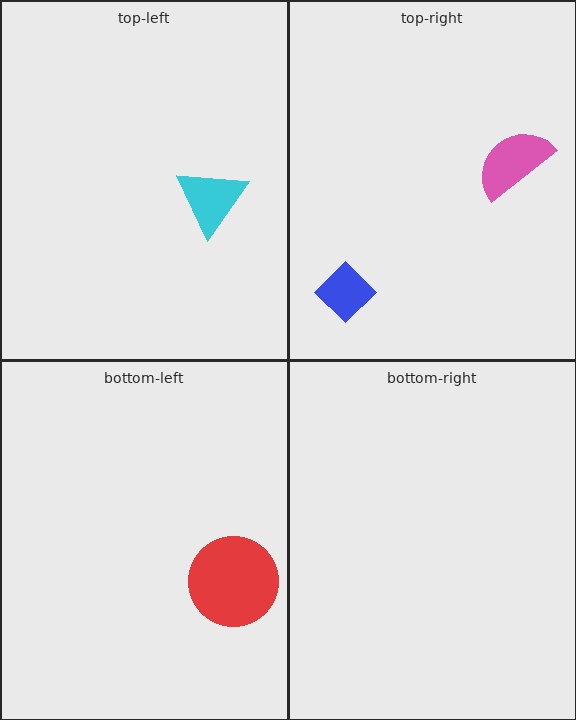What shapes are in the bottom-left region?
The red circle.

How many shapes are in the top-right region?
2.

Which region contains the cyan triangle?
The top-left region.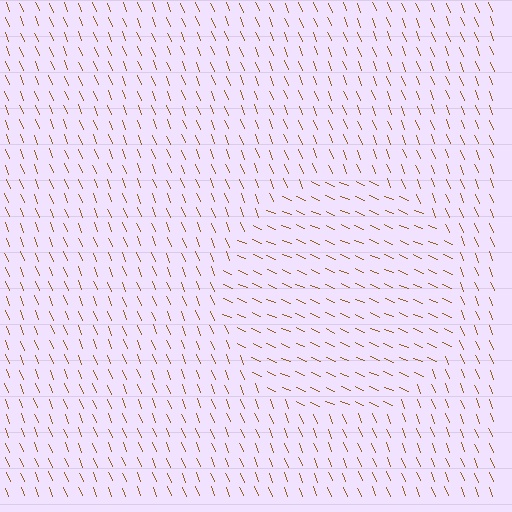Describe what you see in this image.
The image is filled with small brown line segments. A circle region in the image has lines oriented differently from the surrounding lines, creating a visible texture boundary.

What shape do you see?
I see a circle.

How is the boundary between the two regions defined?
The boundary is defined purely by a change in line orientation (approximately 45 degrees difference). All lines are the same color and thickness.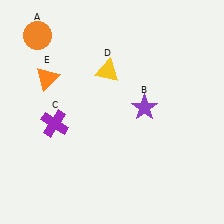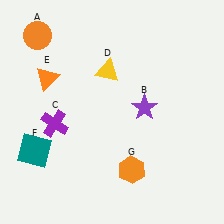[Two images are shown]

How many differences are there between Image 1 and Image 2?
There are 2 differences between the two images.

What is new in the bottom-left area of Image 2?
A teal square (F) was added in the bottom-left area of Image 2.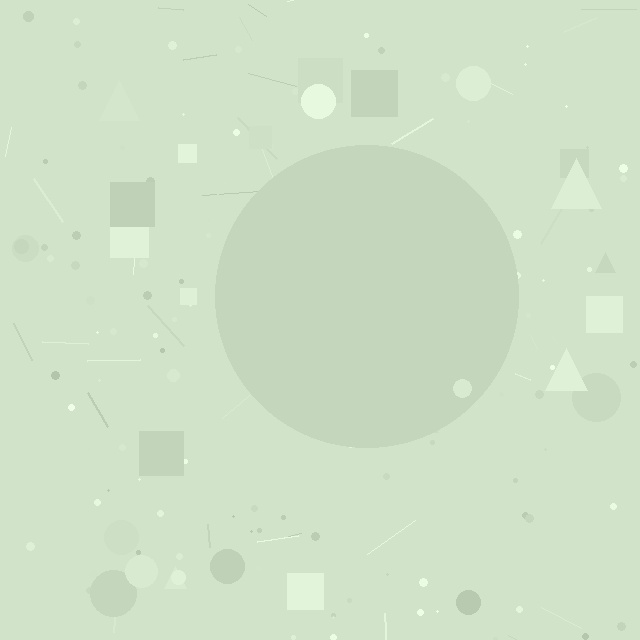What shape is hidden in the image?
A circle is hidden in the image.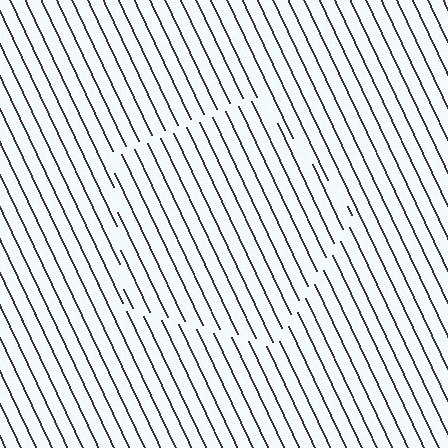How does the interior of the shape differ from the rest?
The interior of the shape contains the same grating, shifted by half a period — the contour is defined by the phase discontinuity where line-ends from the inner and outer gratings abut.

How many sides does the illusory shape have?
5 sides — the line-ends trace a pentagon.